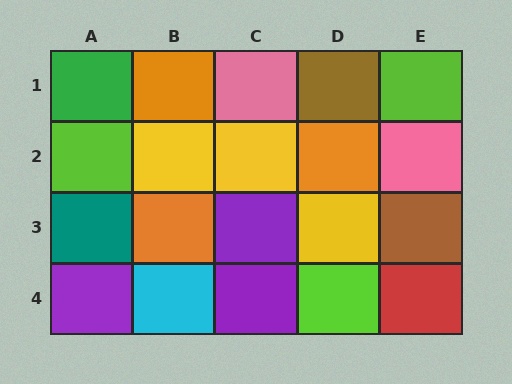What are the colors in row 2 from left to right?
Lime, yellow, yellow, orange, pink.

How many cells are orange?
3 cells are orange.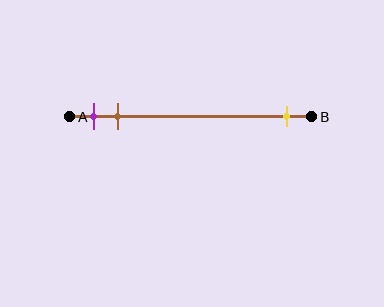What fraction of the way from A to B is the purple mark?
The purple mark is approximately 10% (0.1) of the way from A to B.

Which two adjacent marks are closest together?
The purple and brown marks are the closest adjacent pair.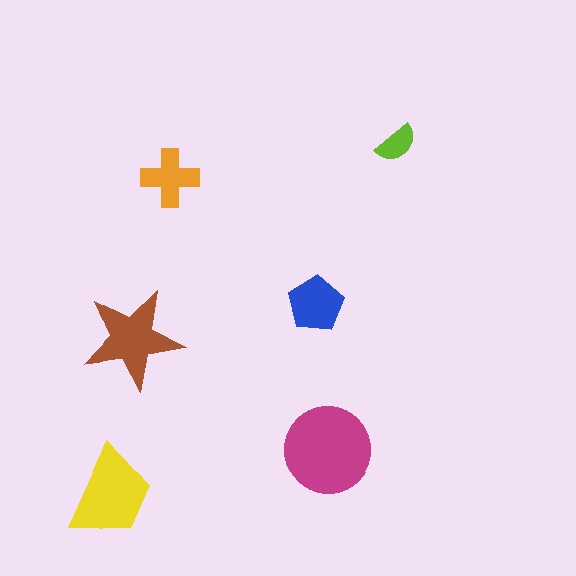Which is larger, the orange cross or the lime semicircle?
The orange cross.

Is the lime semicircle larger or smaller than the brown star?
Smaller.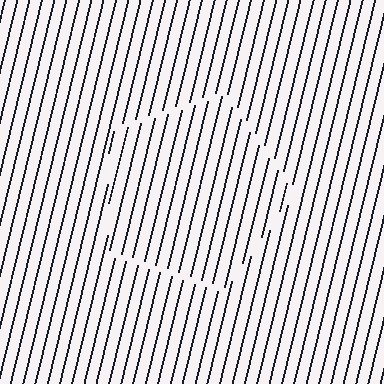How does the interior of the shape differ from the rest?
The interior of the shape contains the same grating, shifted by half a period — the contour is defined by the phase discontinuity where line-ends from the inner and outer gratings abut.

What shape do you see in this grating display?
An illusory pentagon. The interior of the shape contains the same grating, shifted by half a period — the contour is defined by the phase discontinuity where line-ends from the inner and outer gratings abut.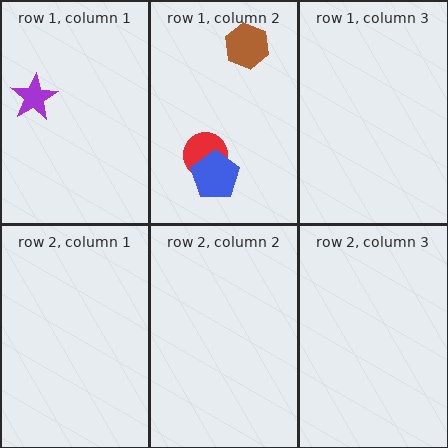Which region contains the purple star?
The row 1, column 1 region.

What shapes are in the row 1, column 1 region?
The purple star.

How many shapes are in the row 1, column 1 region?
1.